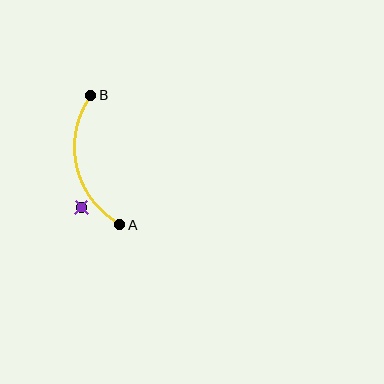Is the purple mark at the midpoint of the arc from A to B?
No — the purple mark does not lie on the arc at all. It sits slightly outside the curve.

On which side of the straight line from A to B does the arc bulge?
The arc bulges to the left of the straight line connecting A and B.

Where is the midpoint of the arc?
The arc midpoint is the point on the curve farthest from the straight line joining A and B. It sits to the left of that line.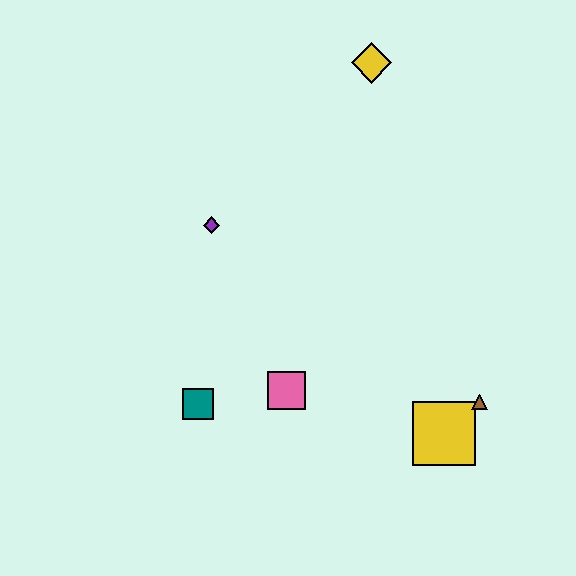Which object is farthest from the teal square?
The yellow diamond is farthest from the teal square.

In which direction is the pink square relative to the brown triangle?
The pink square is to the left of the brown triangle.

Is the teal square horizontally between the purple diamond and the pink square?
No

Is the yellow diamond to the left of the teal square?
No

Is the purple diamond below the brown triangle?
No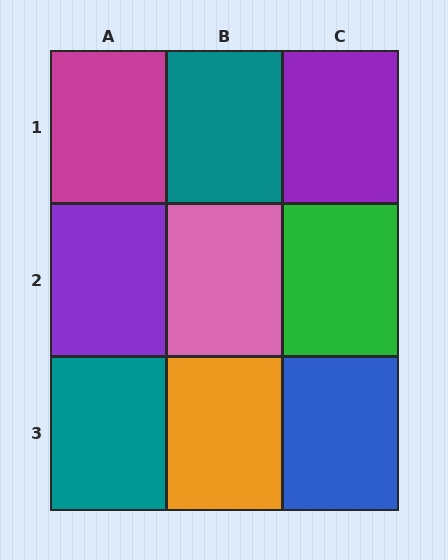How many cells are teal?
2 cells are teal.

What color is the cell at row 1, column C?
Purple.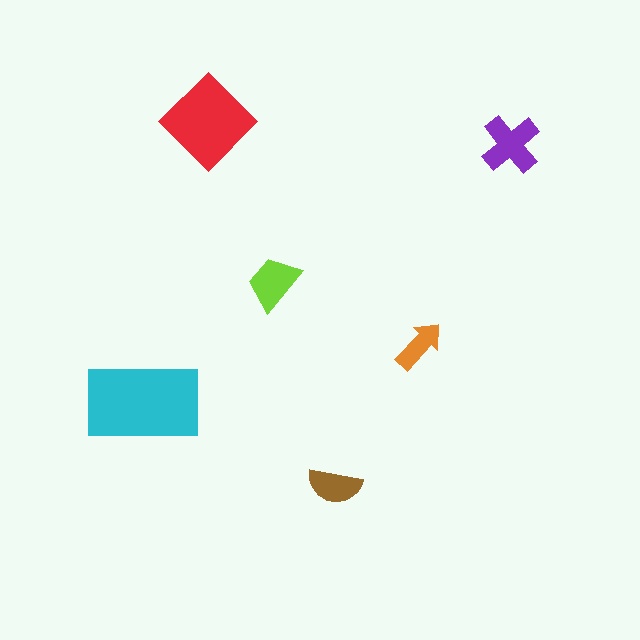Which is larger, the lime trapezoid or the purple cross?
The purple cross.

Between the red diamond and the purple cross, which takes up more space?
The red diamond.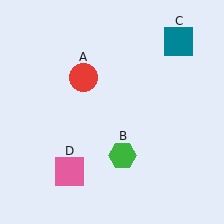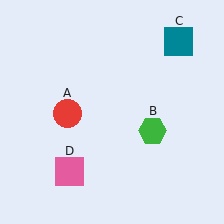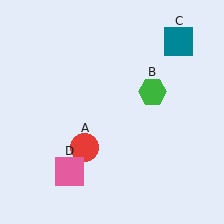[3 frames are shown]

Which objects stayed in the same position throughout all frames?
Teal square (object C) and pink square (object D) remained stationary.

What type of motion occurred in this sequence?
The red circle (object A), green hexagon (object B) rotated counterclockwise around the center of the scene.